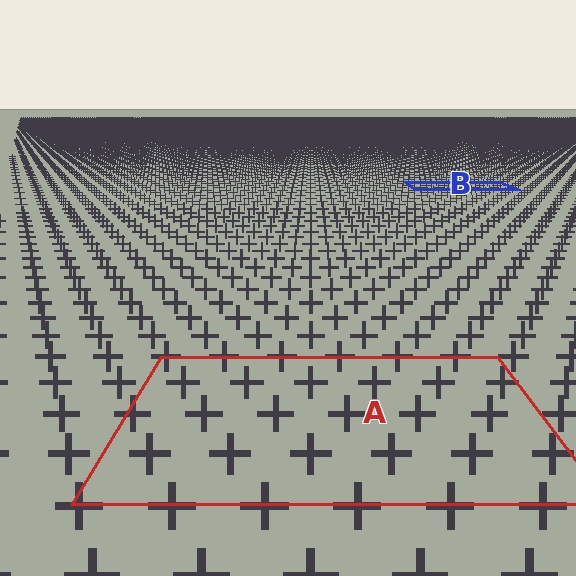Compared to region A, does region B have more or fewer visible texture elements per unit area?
Region B has more texture elements per unit area — they are packed more densely because it is farther away.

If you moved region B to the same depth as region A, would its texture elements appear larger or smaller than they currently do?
They would appear larger. At a closer depth, the same texture elements are projected at a bigger on-screen size.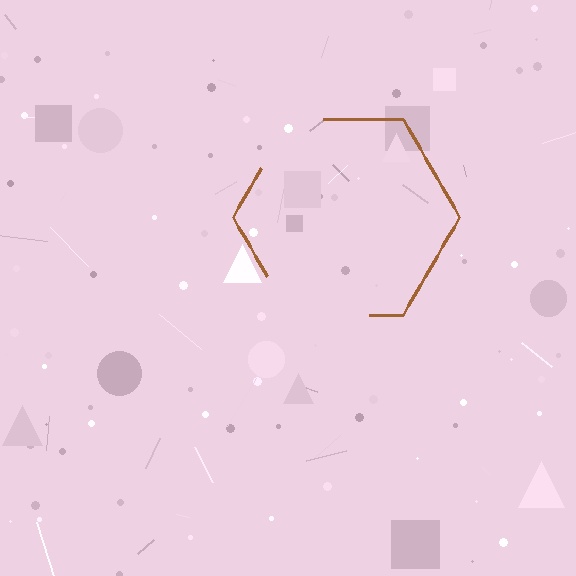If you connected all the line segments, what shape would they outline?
They would outline a hexagon.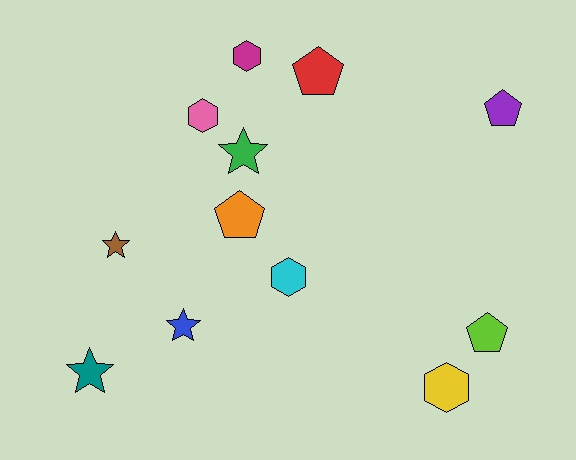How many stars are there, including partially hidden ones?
There are 4 stars.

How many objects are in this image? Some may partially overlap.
There are 12 objects.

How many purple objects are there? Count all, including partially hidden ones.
There is 1 purple object.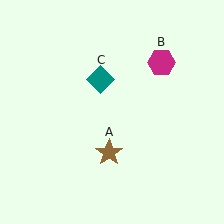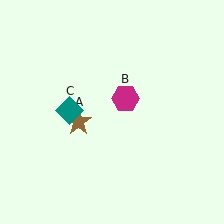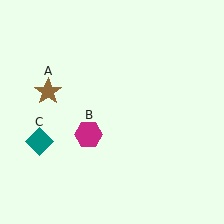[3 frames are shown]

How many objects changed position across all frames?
3 objects changed position: brown star (object A), magenta hexagon (object B), teal diamond (object C).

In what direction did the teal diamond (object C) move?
The teal diamond (object C) moved down and to the left.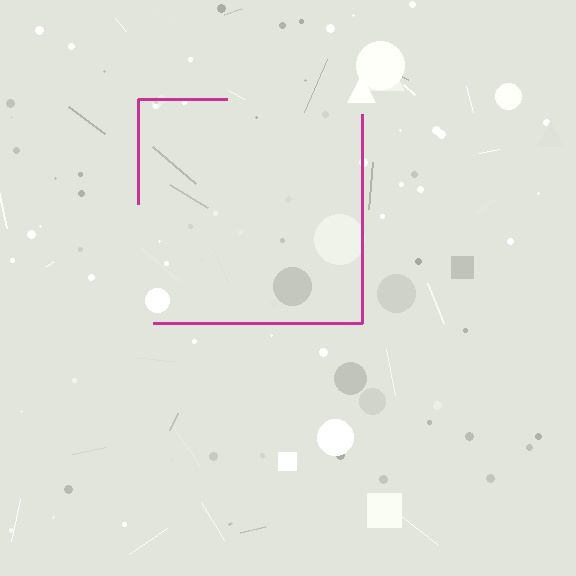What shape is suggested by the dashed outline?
The dashed outline suggests a square.